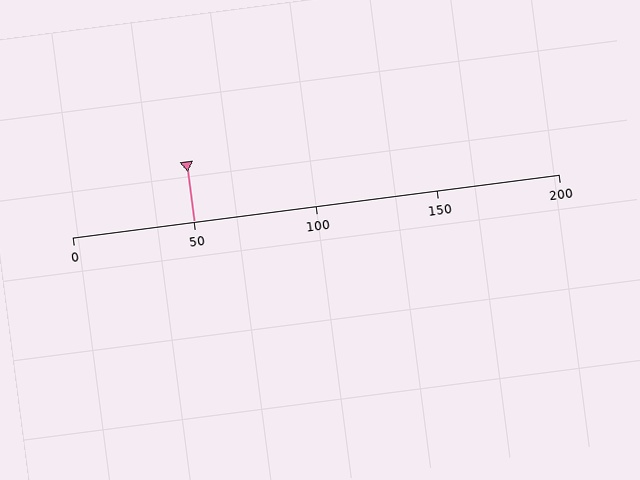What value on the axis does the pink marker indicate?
The marker indicates approximately 50.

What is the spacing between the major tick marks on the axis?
The major ticks are spaced 50 apart.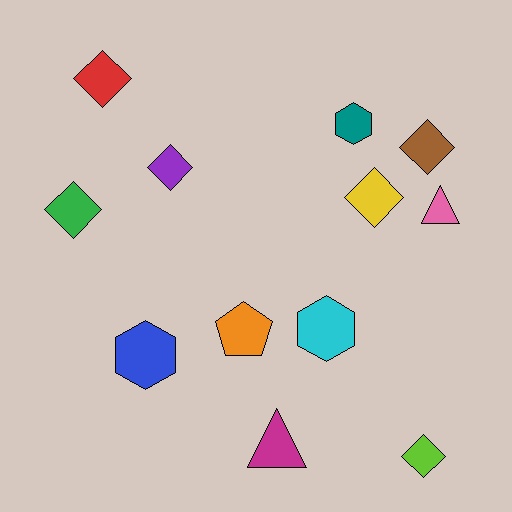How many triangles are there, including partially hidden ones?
There are 2 triangles.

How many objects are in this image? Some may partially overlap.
There are 12 objects.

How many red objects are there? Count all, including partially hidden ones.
There is 1 red object.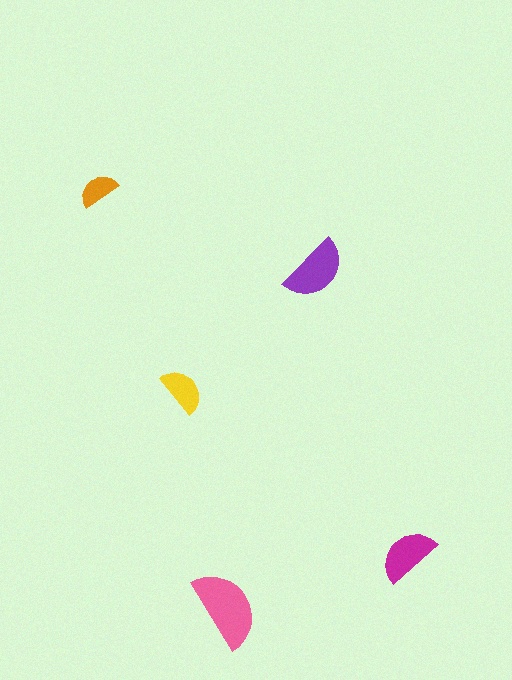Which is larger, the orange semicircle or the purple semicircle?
The purple one.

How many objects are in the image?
There are 5 objects in the image.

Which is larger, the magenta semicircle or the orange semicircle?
The magenta one.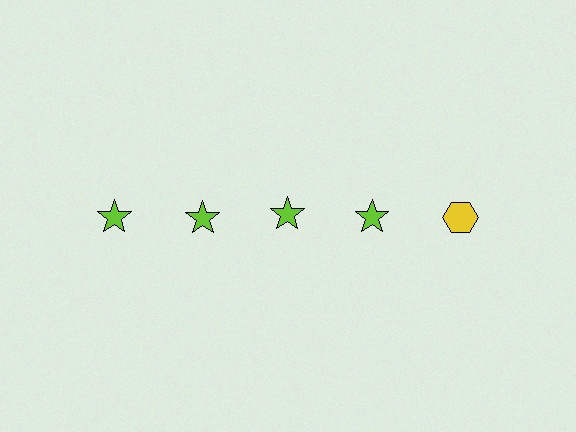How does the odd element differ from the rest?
It differs in both color (yellow instead of lime) and shape (hexagon instead of star).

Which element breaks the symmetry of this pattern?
The yellow hexagon in the top row, rightmost column breaks the symmetry. All other shapes are lime stars.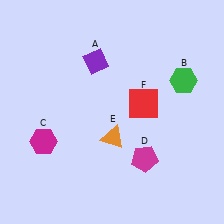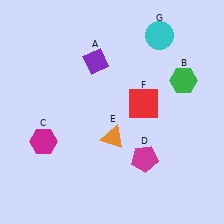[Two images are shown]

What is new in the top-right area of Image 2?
A cyan circle (G) was added in the top-right area of Image 2.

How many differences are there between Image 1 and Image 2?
There is 1 difference between the two images.